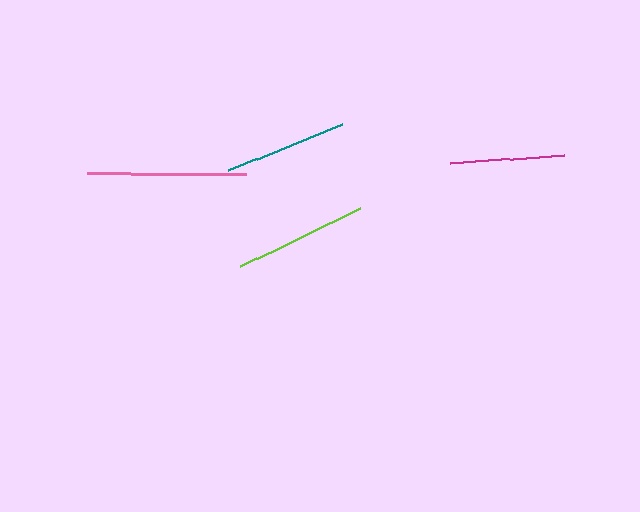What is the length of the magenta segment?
The magenta segment is approximately 115 pixels long.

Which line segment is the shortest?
The magenta line is the shortest at approximately 115 pixels.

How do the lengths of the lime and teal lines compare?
The lime and teal lines are approximately the same length.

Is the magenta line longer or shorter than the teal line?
The teal line is longer than the magenta line.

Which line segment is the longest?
The pink line is the longest at approximately 158 pixels.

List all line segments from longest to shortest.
From longest to shortest: pink, lime, teal, magenta.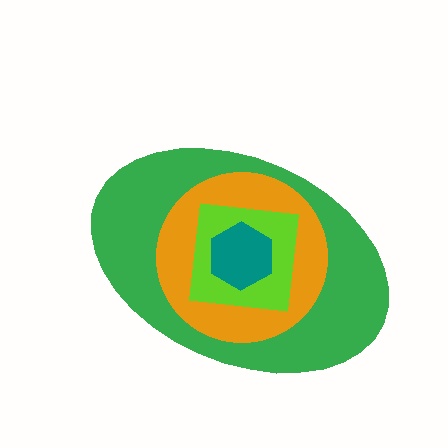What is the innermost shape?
The teal hexagon.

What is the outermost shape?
The green ellipse.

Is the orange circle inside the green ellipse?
Yes.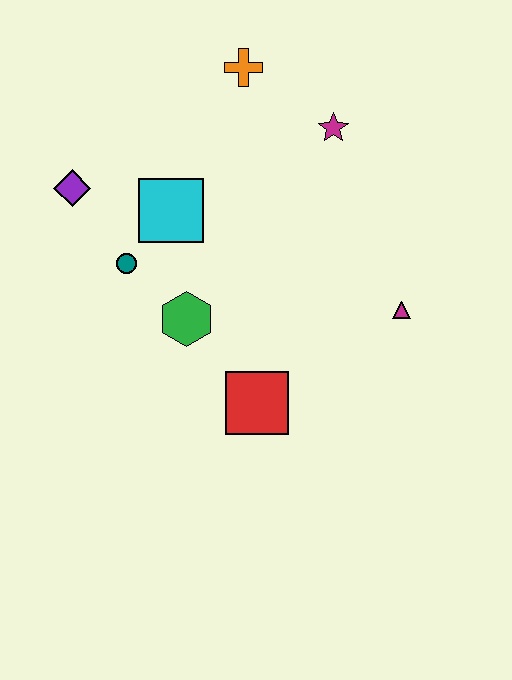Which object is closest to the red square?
The green hexagon is closest to the red square.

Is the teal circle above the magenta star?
No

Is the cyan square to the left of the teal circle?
No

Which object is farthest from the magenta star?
The red square is farthest from the magenta star.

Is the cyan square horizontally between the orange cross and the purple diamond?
Yes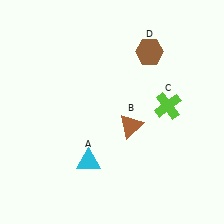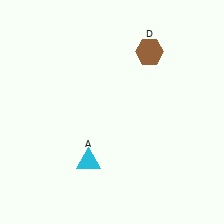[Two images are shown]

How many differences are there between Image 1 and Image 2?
There are 2 differences between the two images.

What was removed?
The brown triangle (B), the lime cross (C) were removed in Image 2.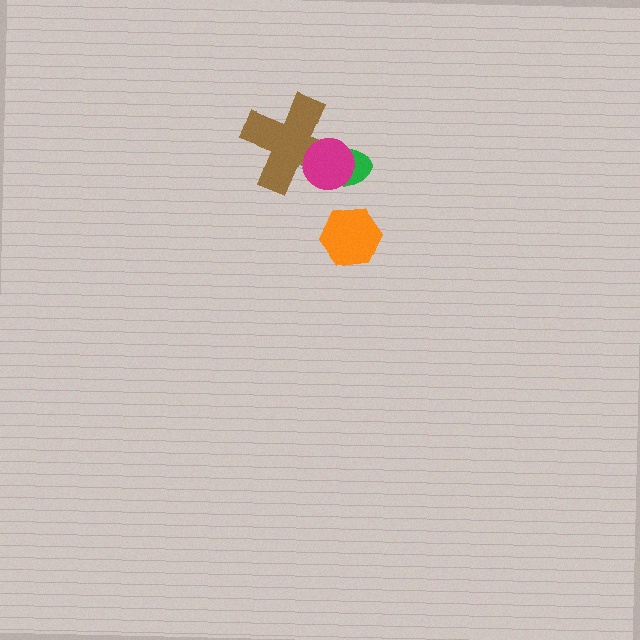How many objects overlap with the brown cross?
2 objects overlap with the brown cross.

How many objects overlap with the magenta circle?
2 objects overlap with the magenta circle.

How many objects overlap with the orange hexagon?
0 objects overlap with the orange hexagon.